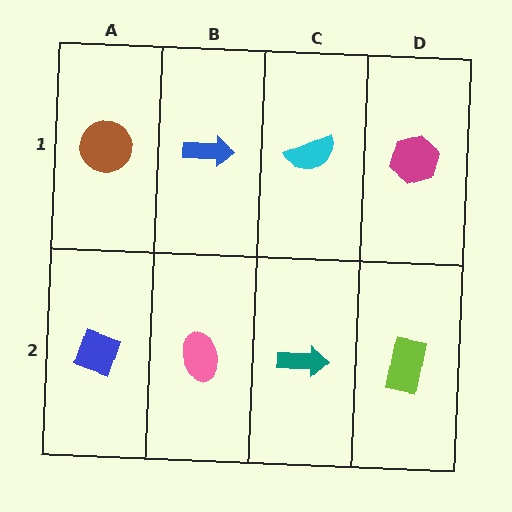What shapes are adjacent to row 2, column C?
A cyan semicircle (row 1, column C), a pink ellipse (row 2, column B), a lime rectangle (row 2, column D).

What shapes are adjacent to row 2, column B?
A blue arrow (row 1, column B), a blue diamond (row 2, column A), a teal arrow (row 2, column C).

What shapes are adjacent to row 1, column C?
A teal arrow (row 2, column C), a blue arrow (row 1, column B), a magenta hexagon (row 1, column D).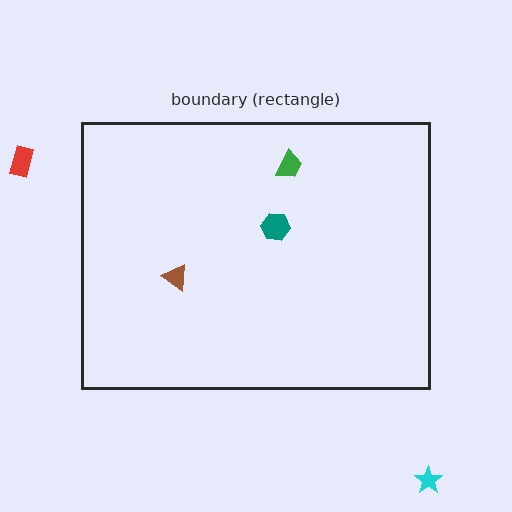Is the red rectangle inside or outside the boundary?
Outside.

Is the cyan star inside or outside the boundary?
Outside.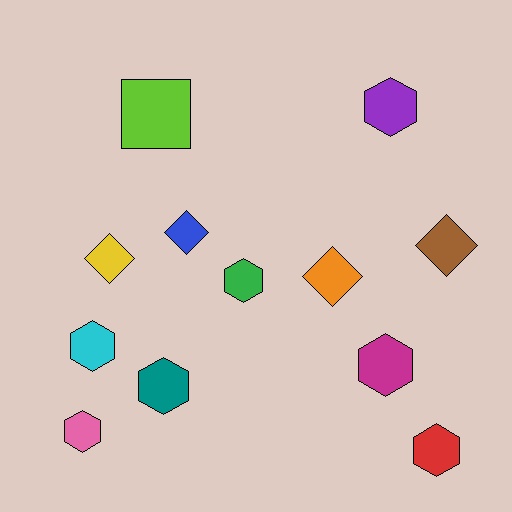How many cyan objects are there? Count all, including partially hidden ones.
There is 1 cyan object.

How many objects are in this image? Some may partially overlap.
There are 12 objects.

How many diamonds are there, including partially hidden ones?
There are 4 diamonds.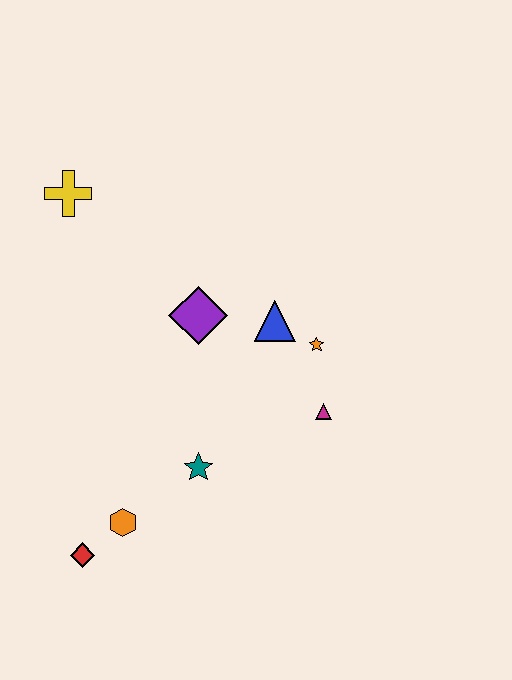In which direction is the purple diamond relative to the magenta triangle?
The purple diamond is to the left of the magenta triangle.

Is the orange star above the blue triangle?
No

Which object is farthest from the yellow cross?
The red diamond is farthest from the yellow cross.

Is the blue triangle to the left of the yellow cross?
No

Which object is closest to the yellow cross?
The purple diamond is closest to the yellow cross.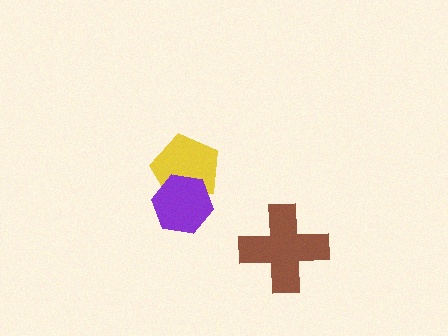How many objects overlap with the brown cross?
0 objects overlap with the brown cross.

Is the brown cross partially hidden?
No, no other shape covers it.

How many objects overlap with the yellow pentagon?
1 object overlaps with the yellow pentagon.